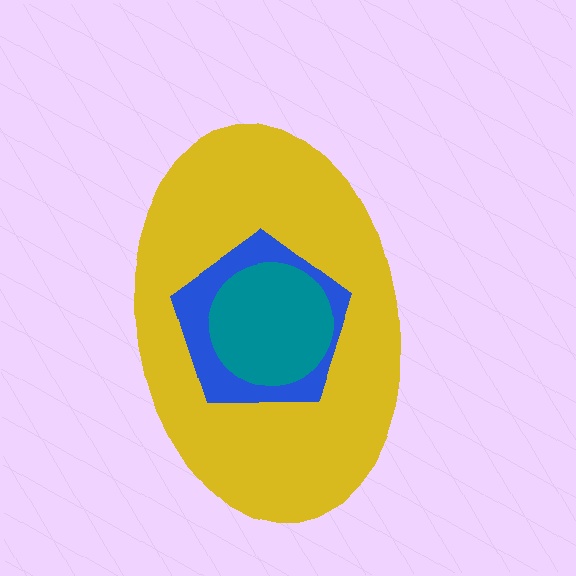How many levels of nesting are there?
3.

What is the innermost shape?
The teal circle.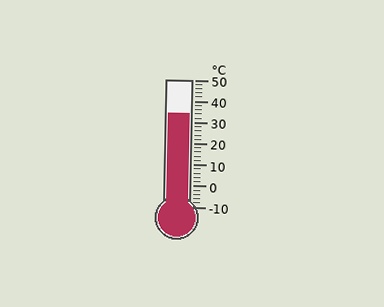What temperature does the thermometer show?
The thermometer shows approximately 34°C.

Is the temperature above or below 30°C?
The temperature is above 30°C.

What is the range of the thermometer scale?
The thermometer scale ranges from -10°C to 50°C.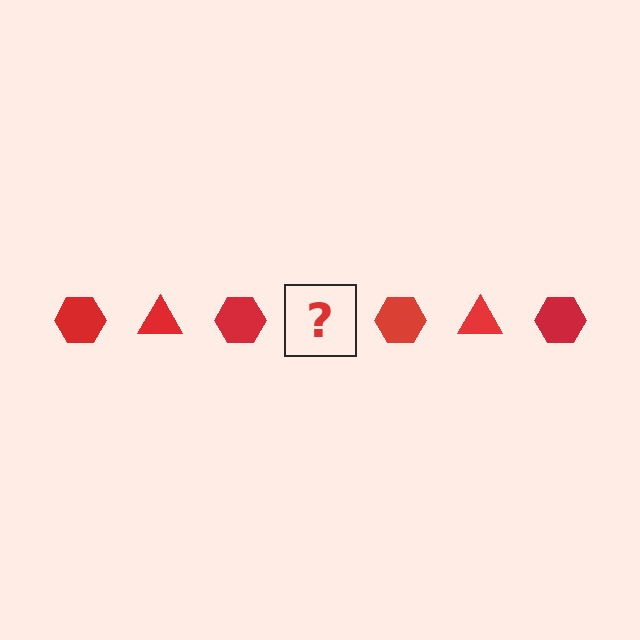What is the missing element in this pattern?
The missing element is a red triangle.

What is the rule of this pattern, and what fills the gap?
The rule is that the pattern cycles through hexagon, triangle shapes in red. The gap should be filled with a red triangle.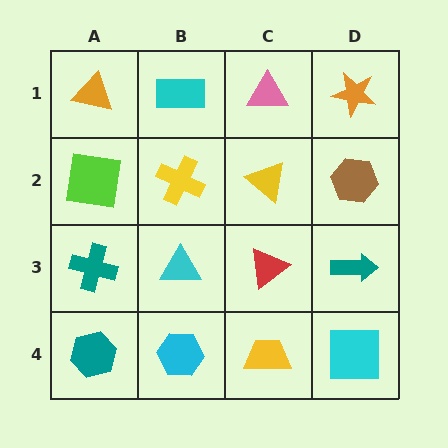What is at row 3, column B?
A cyan triangle.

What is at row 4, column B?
A cyan hexagon.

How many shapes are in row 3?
4 shapes.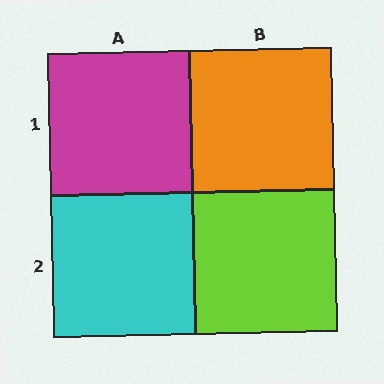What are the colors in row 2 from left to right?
Cyan, lime.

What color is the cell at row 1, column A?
Magenta.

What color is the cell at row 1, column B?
Orange.